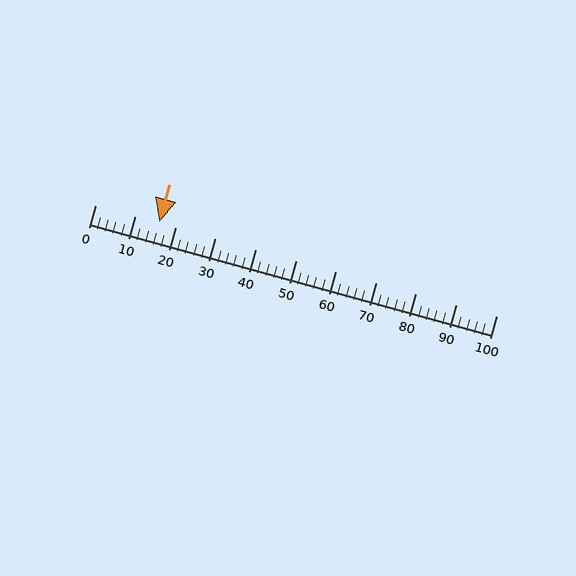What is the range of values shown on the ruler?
The ruler shows values from 0 to 100.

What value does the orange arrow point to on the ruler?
The orange arrow points to approximately 16.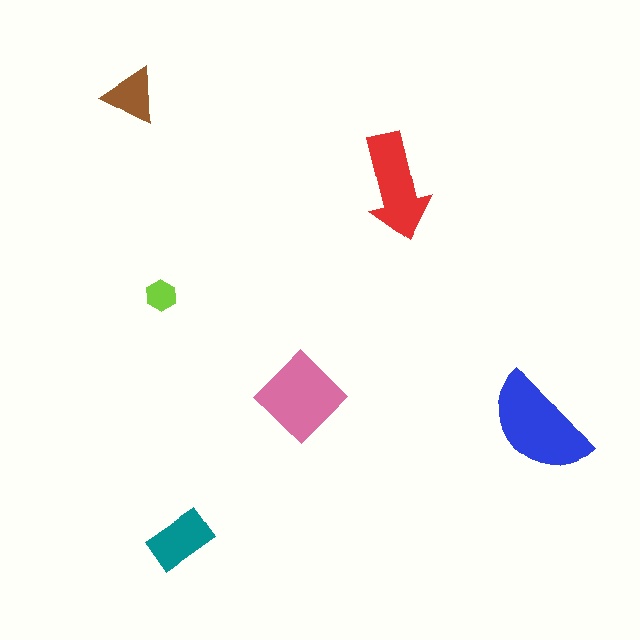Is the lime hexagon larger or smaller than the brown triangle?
Smaller.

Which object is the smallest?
The lime hexagon.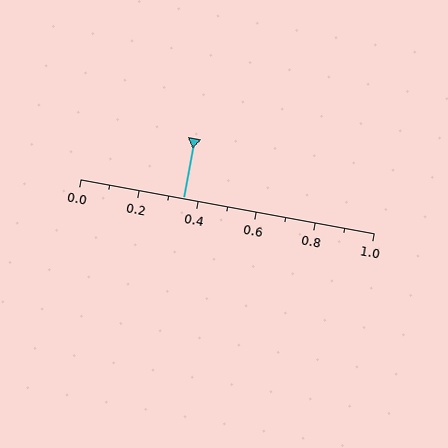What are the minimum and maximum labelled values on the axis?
The axis runs from 0.0 to 1.0.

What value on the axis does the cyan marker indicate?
The marker indicates approximately 0.35.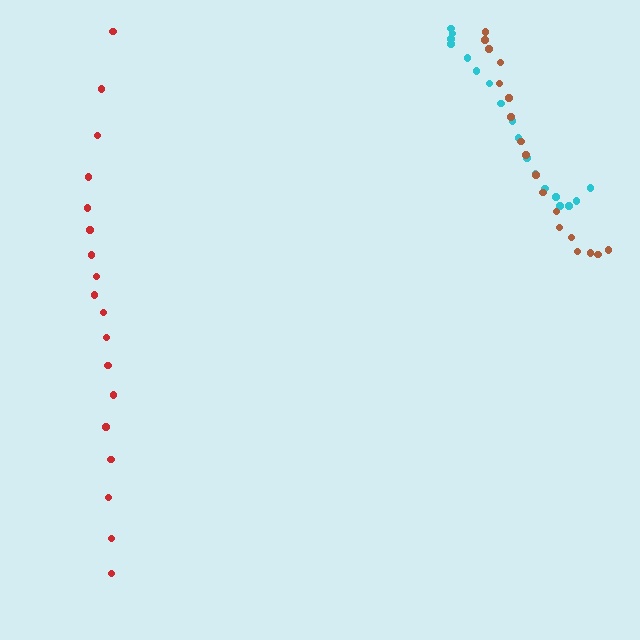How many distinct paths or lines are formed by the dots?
There are 3 distinct paths.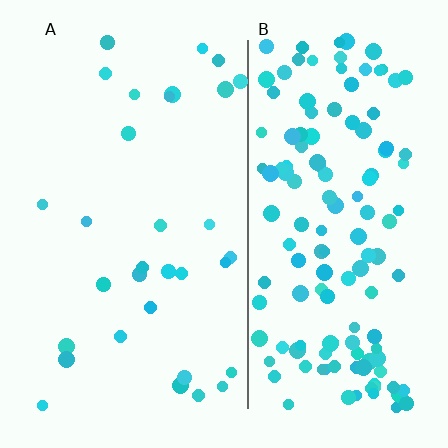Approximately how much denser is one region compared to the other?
Approximately 4.5× — region B over region A.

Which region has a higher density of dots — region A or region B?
B (the right).